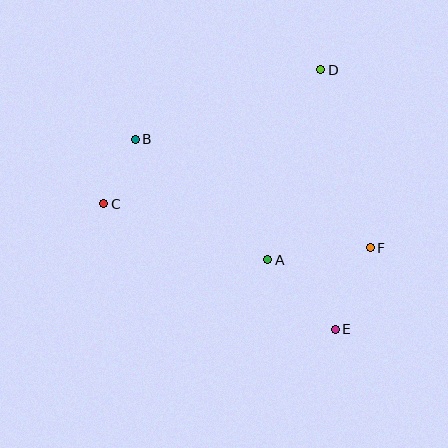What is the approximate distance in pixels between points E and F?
The distance between E and F is approximately 88 pixels.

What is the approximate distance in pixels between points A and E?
The distance between A and E is approximately 97 pixels.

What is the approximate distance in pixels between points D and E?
The distance between D and E is approximately 260 pixels.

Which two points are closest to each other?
Points B and C are closest to each other.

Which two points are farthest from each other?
Points B and E are farthest from each other.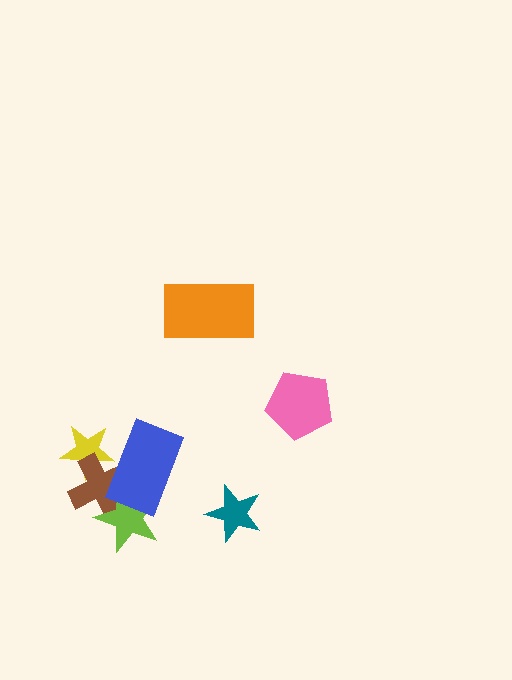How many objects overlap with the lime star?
2 objects overlap with the lime star.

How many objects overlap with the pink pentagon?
0 objects overlap with the pink pentagon.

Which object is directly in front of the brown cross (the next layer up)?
The lime star is directly in front of the brown cross.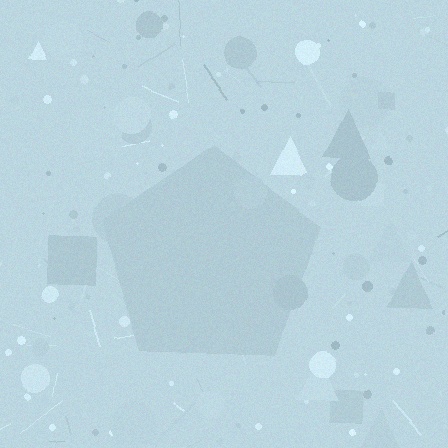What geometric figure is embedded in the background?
A pentagon is embedded in the background.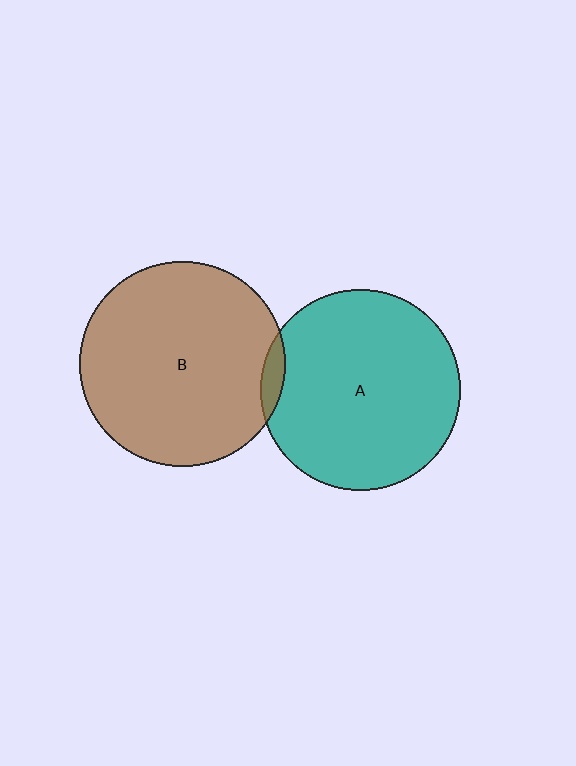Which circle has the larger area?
Circle B (brown).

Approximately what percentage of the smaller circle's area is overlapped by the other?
Approximately 5%.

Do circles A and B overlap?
Yes.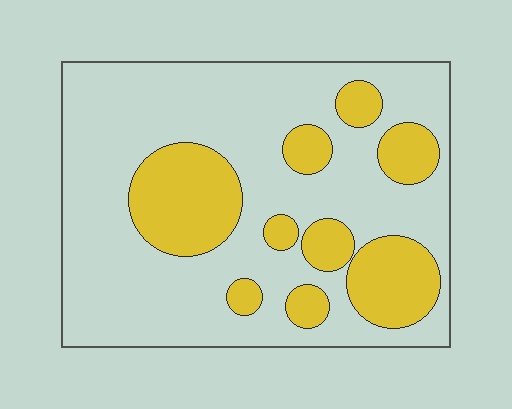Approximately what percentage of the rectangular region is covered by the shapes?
Approximately 25%.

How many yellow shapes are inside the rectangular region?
9.